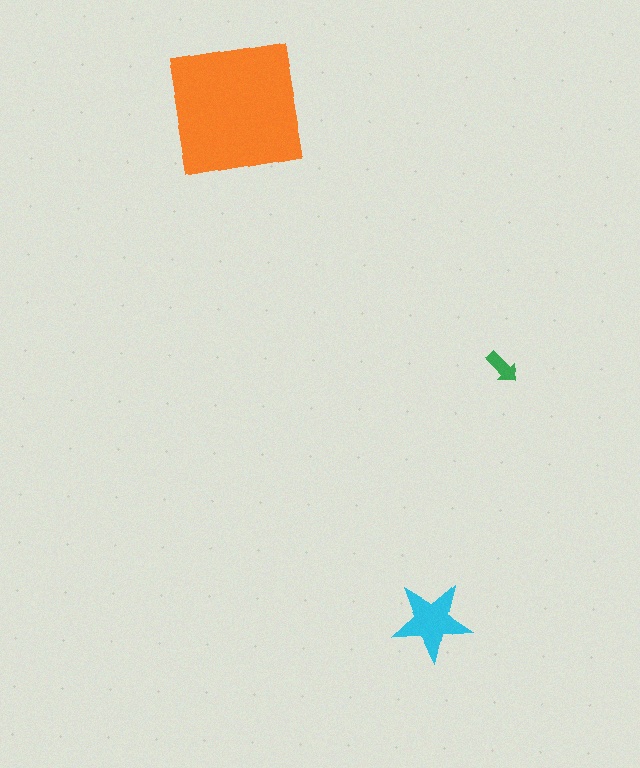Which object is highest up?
The orange square is topmost.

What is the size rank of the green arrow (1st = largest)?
3rd.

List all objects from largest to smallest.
The orange square, the cyan star, the green arrow.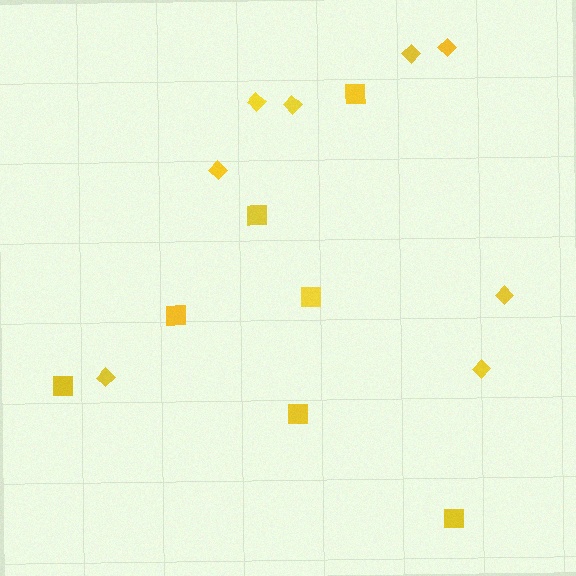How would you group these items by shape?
There are 2 groups: one group of squares (7) and one group of diamonds (8).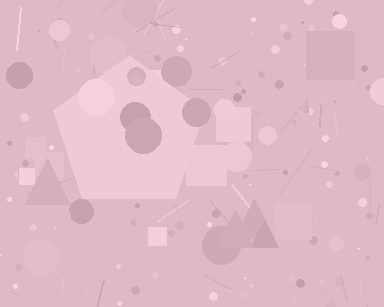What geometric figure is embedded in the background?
A pentagon is embedded in the background.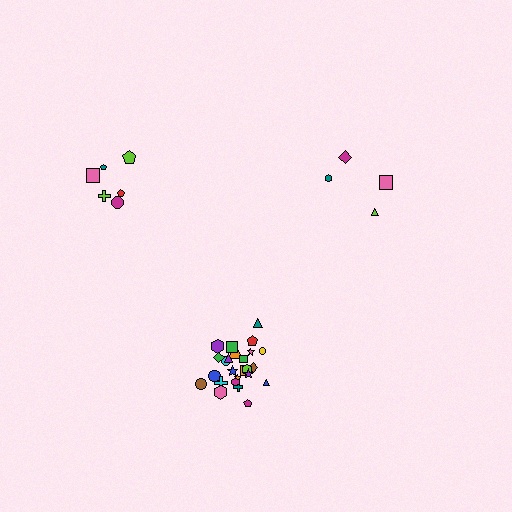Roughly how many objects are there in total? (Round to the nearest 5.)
Roughly 35 objects in total.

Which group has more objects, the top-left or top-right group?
The top-left group.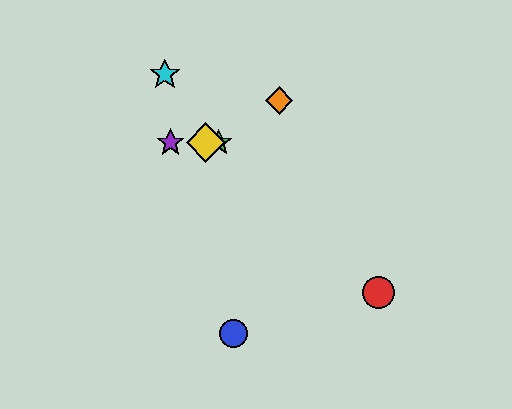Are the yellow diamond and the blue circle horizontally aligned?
No, the yellow diamond is at y≈143 and the blue circle is at y≈333.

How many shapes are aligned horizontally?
3 shapes (the green star, the yellow diamond, the purple star) are aligned horizontally.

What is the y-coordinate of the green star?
The green star is at y≈143.